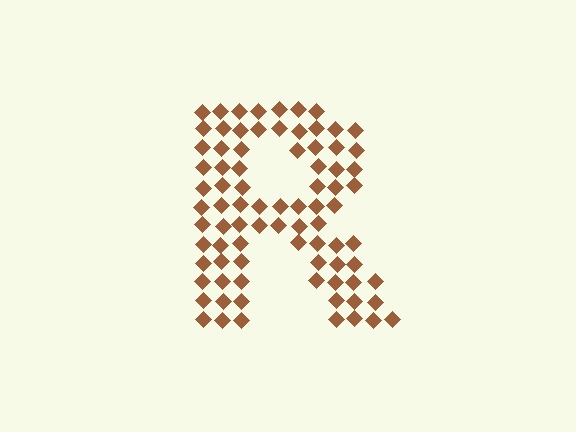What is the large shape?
The large shape is the letter R.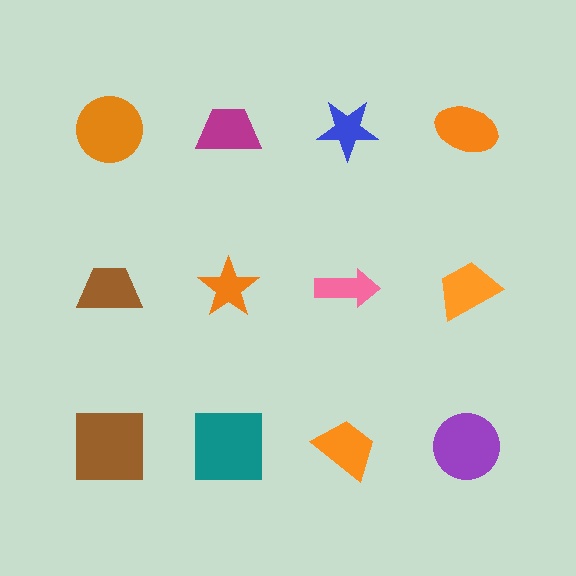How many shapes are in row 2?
4 shapes.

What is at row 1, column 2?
A magenta trapezoid.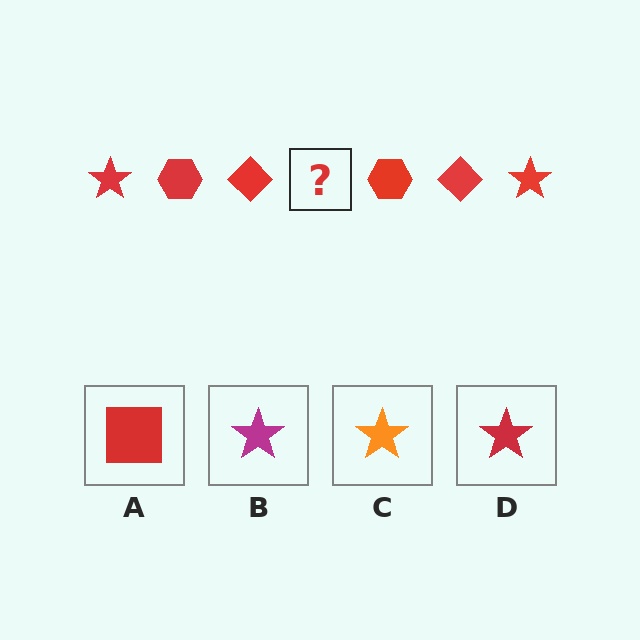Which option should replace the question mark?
Option D.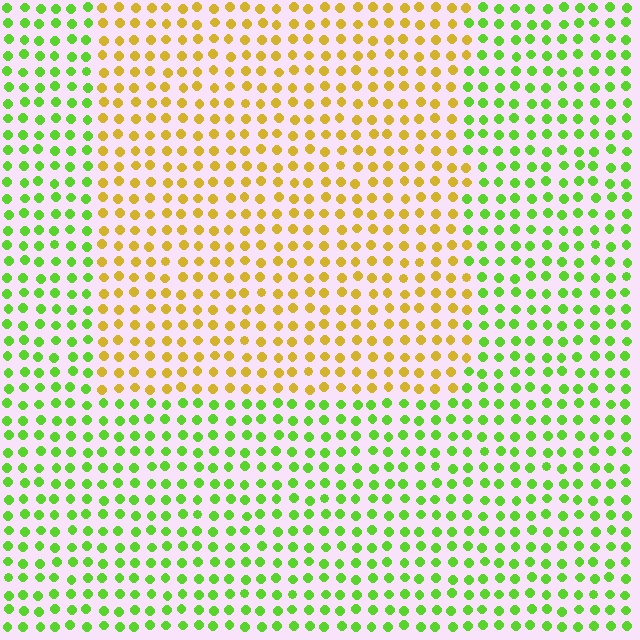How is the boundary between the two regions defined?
The boundary is defined purely by a slight shift in hue (about 56 degrees). Spacing, size, and orientation are identical on both sides.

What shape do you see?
I see a rectangle.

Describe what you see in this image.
The image is filled with small lime elements in a uniform arrangement. A rectangle-shaped region is visible where the elements are tinted to a slightly different hue, forming a subtle color boundary.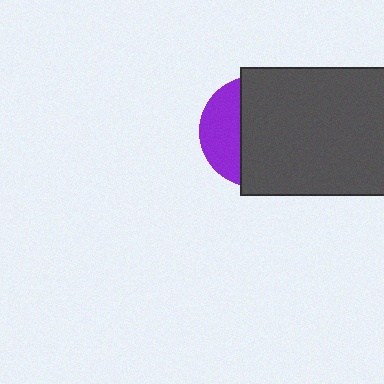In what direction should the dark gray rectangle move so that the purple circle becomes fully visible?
The dark gray rectangle should move right. That is the shortest direction to clear the overlap and leave the purple circle fully visible.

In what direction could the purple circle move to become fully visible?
The purple circle could move left. That would shift it out from behind the dark gray rectangle entirely.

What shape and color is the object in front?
The object in front is a dark gray rectangle.